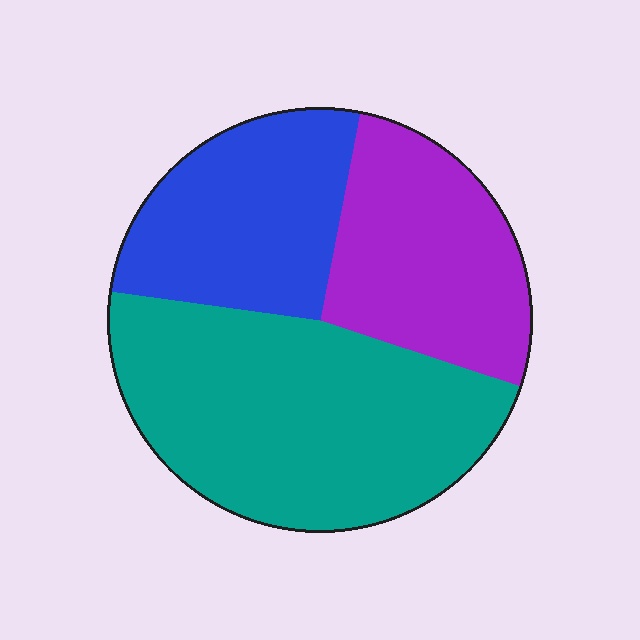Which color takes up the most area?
Teal, at roughly 45%.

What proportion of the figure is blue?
Blue takes up about one quarter (1/4) of the figure.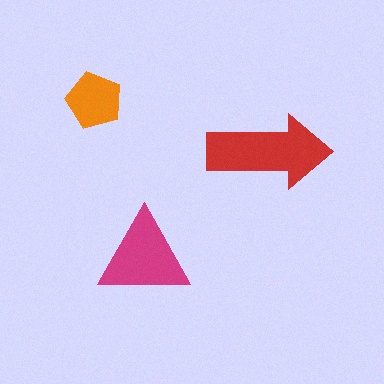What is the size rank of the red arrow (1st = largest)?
1st.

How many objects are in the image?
There are 3 objects in the image.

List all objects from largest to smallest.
The red arrow, the magenta triangle, the orange pentagon.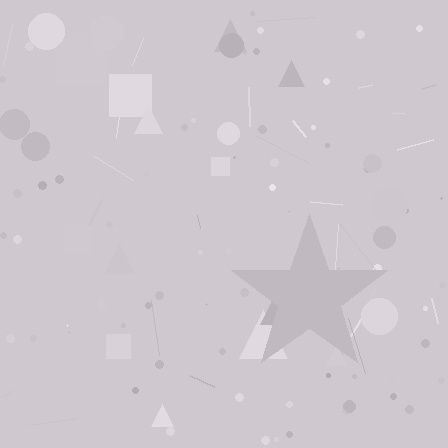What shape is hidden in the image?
A star is hidden in the image.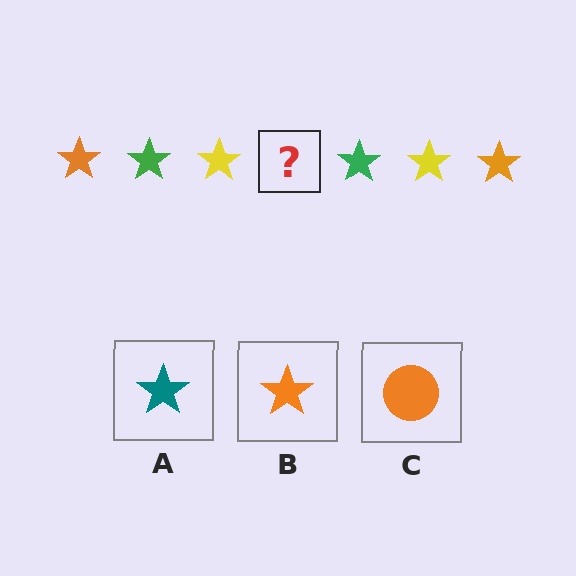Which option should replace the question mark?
Option B.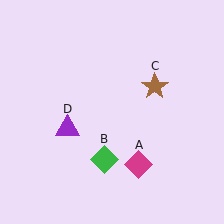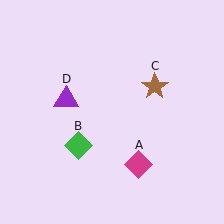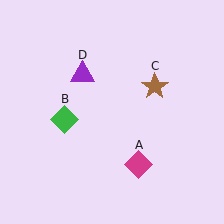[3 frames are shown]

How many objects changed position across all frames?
2 objects changed position: green diamond (object B), purple triangle (object D).